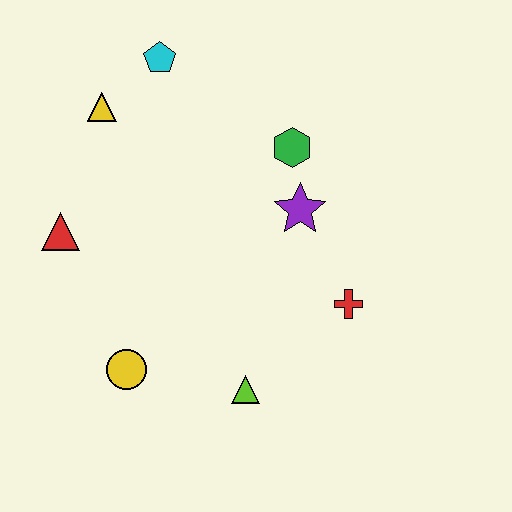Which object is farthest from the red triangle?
The red cross is farthest from the red triangle.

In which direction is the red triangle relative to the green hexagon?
The red triangle is to the left of the green hexagon.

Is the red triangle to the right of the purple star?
No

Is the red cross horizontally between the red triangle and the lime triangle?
No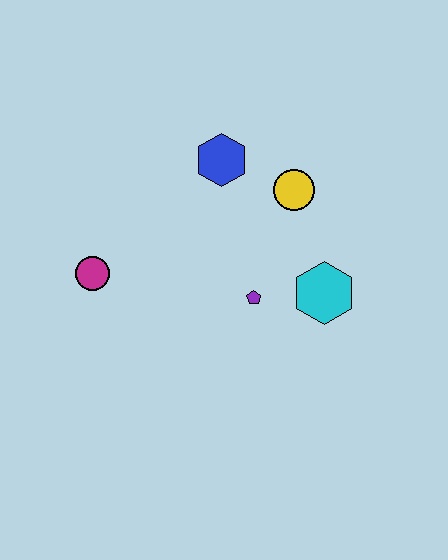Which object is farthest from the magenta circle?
The cyan hexagon is farthest from the magenta circle.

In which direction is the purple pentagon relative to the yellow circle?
The purple pentagon is below the yellow circle.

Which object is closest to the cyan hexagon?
The purple pentagon is closest to the cyan hexagon.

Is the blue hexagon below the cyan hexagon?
No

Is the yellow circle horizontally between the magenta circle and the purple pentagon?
No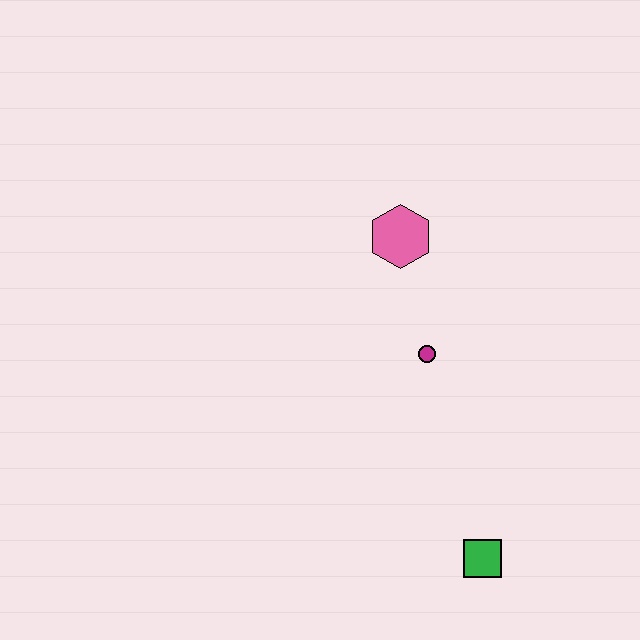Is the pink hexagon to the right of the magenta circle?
No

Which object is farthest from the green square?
The pink hexagon is farthest from the green square.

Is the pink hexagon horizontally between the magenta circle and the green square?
No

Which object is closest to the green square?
The magenta circle is closest to the green square.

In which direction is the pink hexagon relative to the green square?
The pink hexagon is above the green square.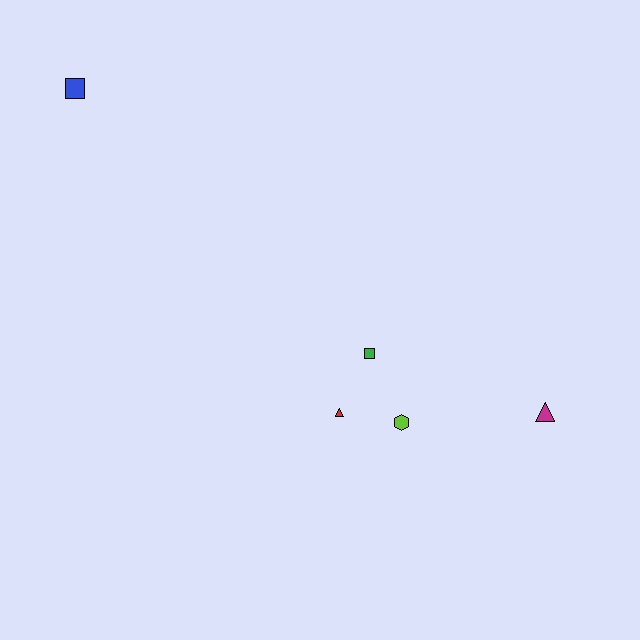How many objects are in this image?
There are 5 objects.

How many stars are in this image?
There are no stars.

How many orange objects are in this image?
There are no orange objects.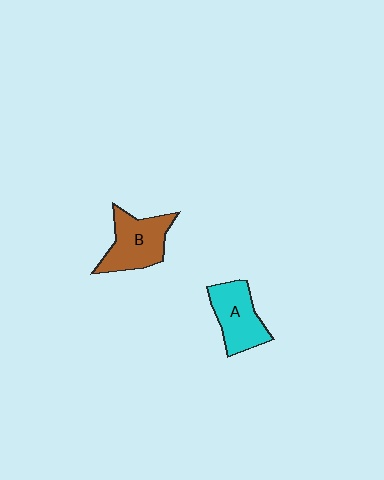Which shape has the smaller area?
Shape A (cyan).